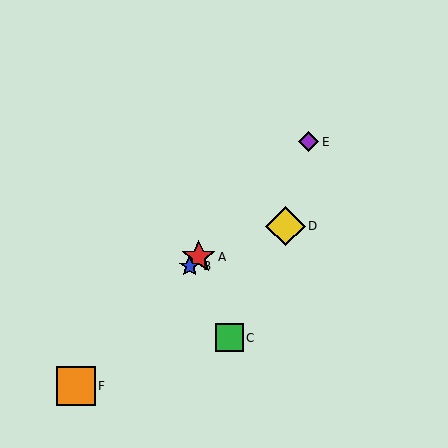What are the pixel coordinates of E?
Object E is at (308, 142).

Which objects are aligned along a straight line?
Objects A, B, E, F are aligned along a straight line.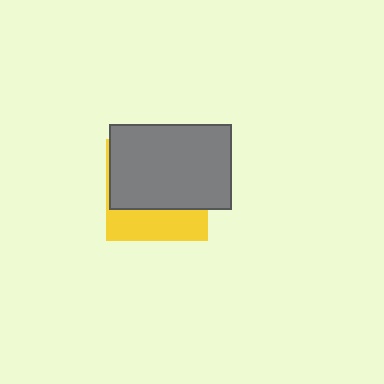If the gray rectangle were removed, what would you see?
You would see the complete yellow square.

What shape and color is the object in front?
The object in front is a gray rectangle.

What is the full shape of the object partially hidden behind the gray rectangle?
The partially hidden object is a yellow square.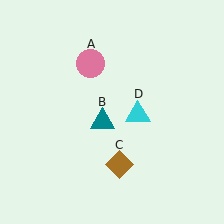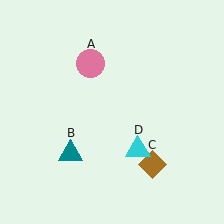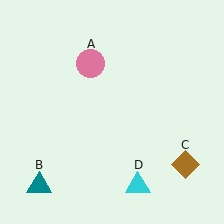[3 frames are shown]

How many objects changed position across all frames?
3 objects changed position: teal triangle (object B), brown diamond (object C), cyan triangle (object D).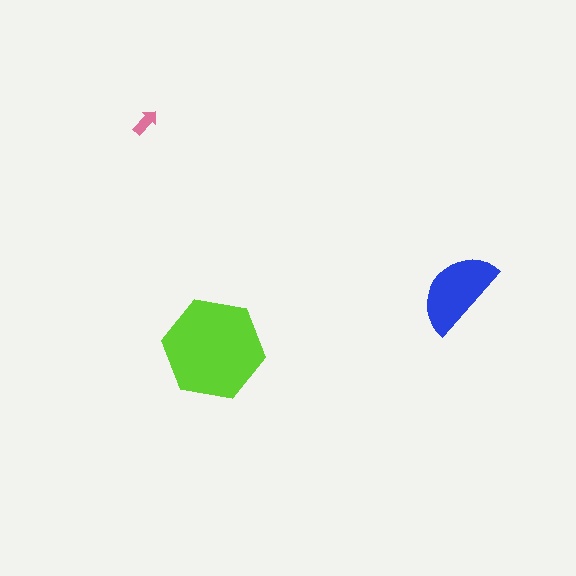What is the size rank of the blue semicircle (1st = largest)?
2nd.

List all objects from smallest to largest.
The pink arrow, the blue semicircle, the lime hexagon.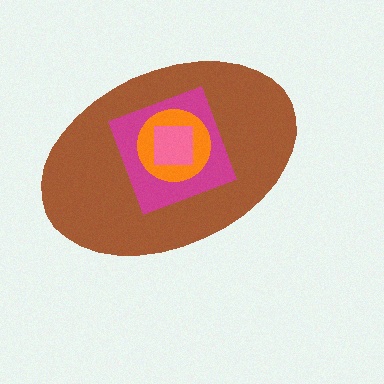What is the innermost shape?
The pink square.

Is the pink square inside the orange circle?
Yes.